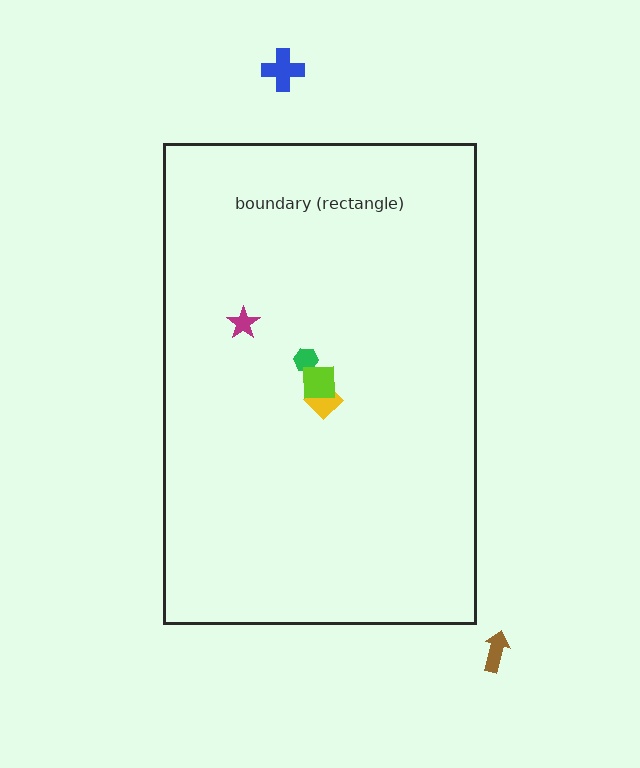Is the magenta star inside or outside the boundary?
Inside.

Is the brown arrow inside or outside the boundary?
Outside.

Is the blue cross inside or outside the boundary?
Outside.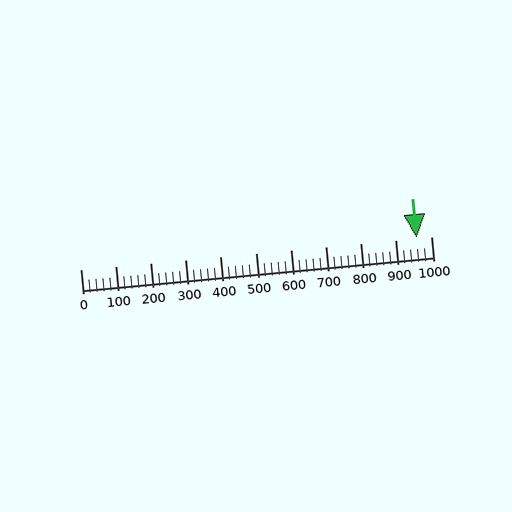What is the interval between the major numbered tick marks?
The major tick marks are spaced 100 units apart.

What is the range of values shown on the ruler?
The ruler shows values from 0 to 1000.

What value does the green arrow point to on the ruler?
The green arrow points to approximately 960.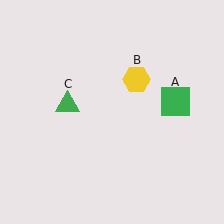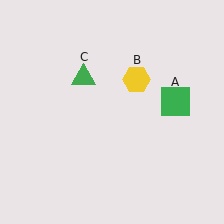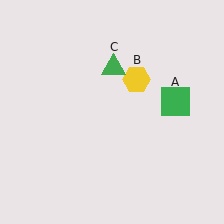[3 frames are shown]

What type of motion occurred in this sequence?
The green triangle (object C) rotated clockwise around the center of the scene.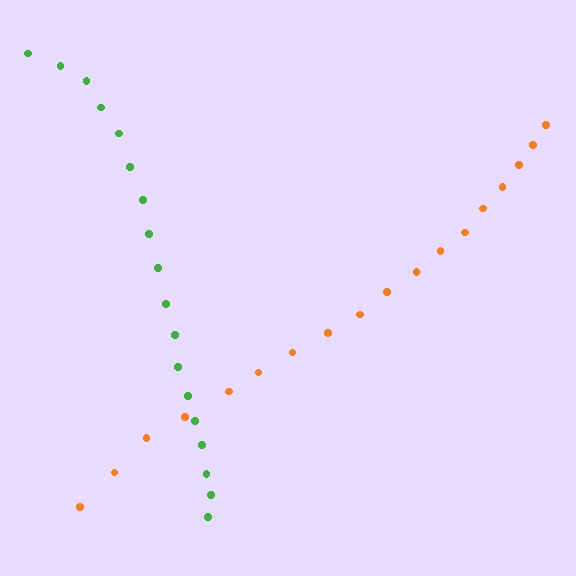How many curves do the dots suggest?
There are 2 distinct paths.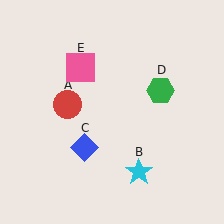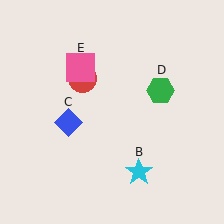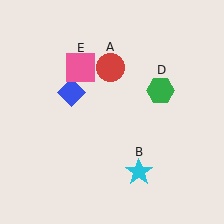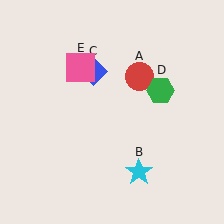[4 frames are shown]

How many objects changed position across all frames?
2 objects changed position: red circle (object A), blue diamond (object C).